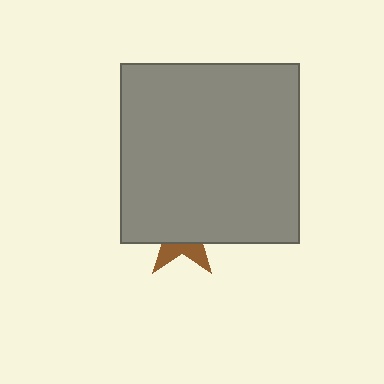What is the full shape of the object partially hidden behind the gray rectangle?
The partially hidden object is a brown star.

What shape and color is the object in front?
The object in front is a gray rectangle.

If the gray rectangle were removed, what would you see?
You would see the complete brown star.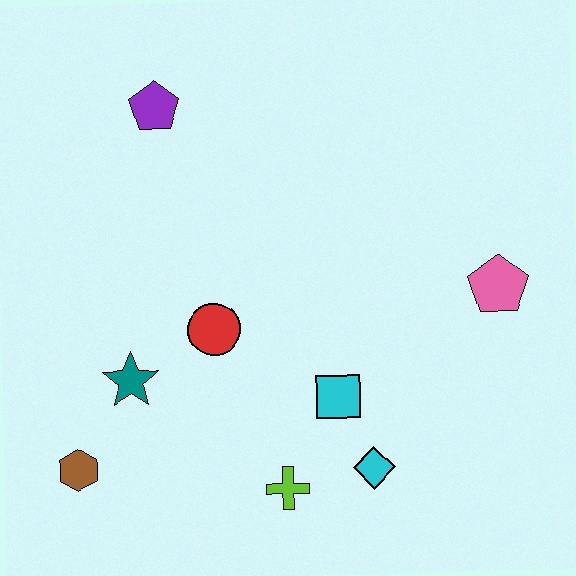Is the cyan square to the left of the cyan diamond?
Yes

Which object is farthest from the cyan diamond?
The purple pentagon is farthest from the cyan diamond.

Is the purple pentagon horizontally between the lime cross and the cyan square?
No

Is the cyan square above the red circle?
No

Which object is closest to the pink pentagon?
The cyan square is closest to the pink pentagon.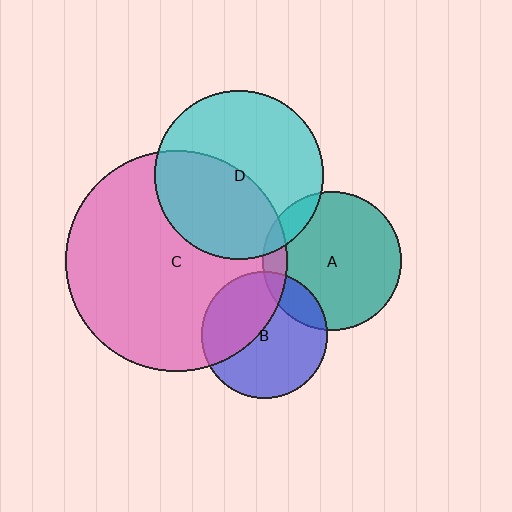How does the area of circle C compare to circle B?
Approximately 3.1 times.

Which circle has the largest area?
Circle C (pink).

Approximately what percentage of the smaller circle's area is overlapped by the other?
Approximately 40%.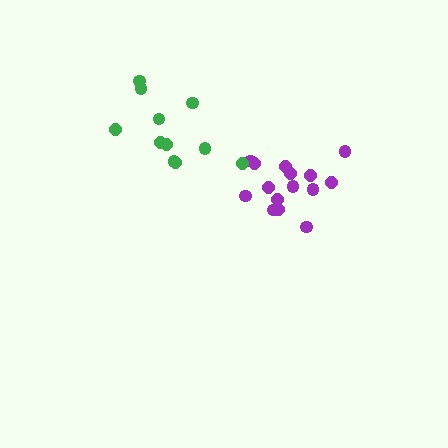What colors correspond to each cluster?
The clusters are colored: purple, green.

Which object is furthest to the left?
The green cluster is leftmost.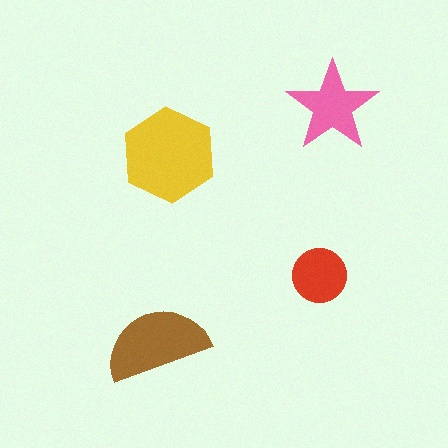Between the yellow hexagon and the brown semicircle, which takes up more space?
The yellow hexagon.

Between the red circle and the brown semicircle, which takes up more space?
The brown semicircle.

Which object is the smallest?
The red circle.